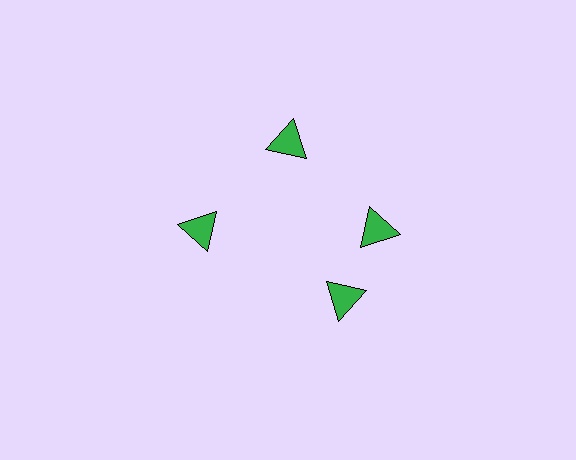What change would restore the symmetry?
The symmetry would be restored by rotating it back into even spacing with its neighbors so that all 4 triangles sit at equal angles and equal distance from the center.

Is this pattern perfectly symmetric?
No. The 4 green triangles are arranged in a ring, but one element near the 6 o'clock position is rotated out of alignment along the ring, breaking the 4-fold rotational symmetry.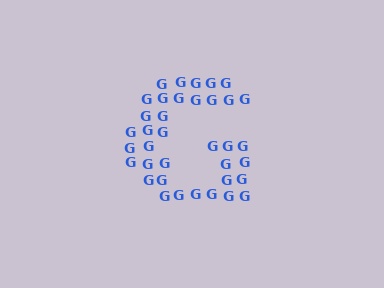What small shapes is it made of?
It is made of small letter G's.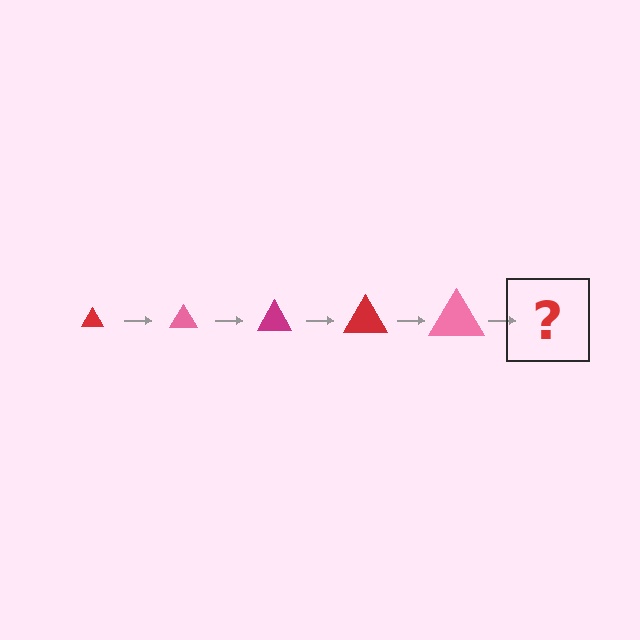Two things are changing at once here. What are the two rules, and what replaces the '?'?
The two rules are that the triangle grows larger each step and the color cycles through red, pink, and magenta. The '?' should be a magenta triangle, larger than the previous one.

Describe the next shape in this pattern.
It should be a magenta triangle, larger than the previous one.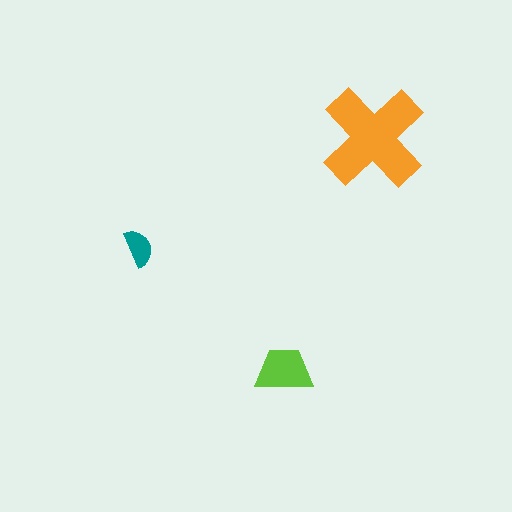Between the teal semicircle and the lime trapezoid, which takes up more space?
The lime trapezoid.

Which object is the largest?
The orange cross.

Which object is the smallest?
The teal semicircle.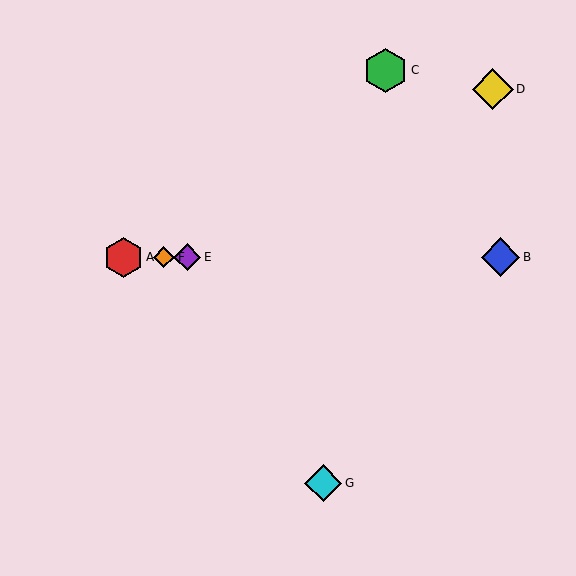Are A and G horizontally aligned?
No, A is at y≈257 and G is at y≈483.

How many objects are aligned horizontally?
4 objects (A, B, E, F) are aligned horizontally.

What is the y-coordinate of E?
Object E is at y≈257.